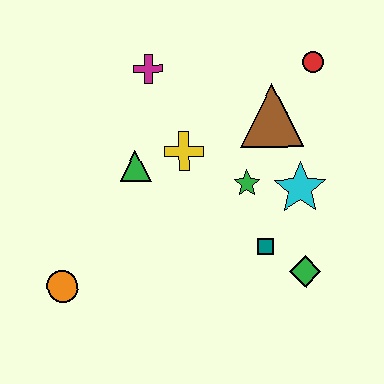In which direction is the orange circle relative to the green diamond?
The orange circle is to the left of the green diamond.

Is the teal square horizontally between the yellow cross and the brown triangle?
Yes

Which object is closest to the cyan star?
The green star is closest to the cyan star.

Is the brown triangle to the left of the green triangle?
No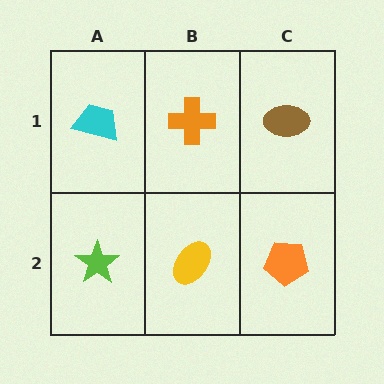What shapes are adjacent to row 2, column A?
A cyan trapezoid (row 1, column A), a yellow ellipse (row 2, column B).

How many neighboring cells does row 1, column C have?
2.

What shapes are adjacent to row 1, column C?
An orange pentagon (row 2, column C), an orange cross (row 1, column B).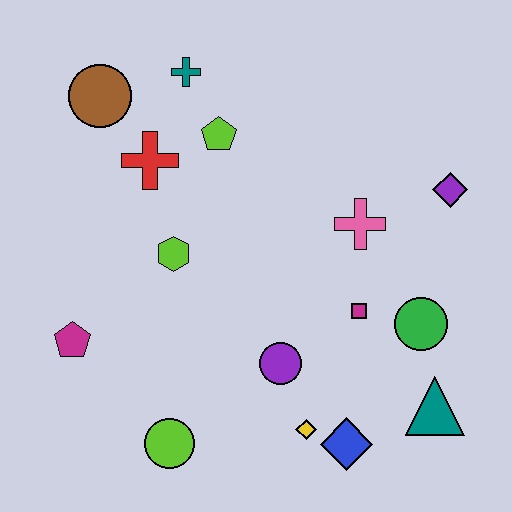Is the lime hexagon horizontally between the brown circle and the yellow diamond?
Yes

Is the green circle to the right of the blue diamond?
Yes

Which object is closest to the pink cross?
The magenta square is closest to the pink cross.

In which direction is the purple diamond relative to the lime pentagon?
The purple diamond is to the right of the lime pentagon.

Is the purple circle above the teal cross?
No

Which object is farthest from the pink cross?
The magenta pentagon is farthest from the pink cross.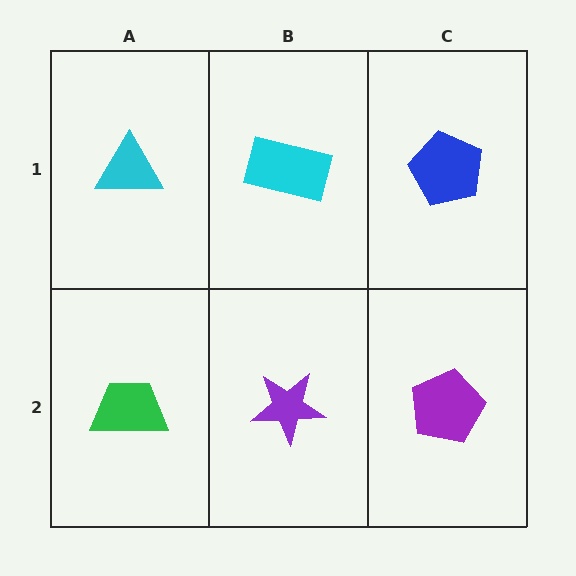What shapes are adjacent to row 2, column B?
A cyan rectangle (row 1, column B), a green trapezoid (row 2, column A), a purple pentagon (row 2, column C).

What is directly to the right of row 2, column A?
A purple star.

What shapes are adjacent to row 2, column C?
A blue pentagon (row 1, column C), a purple star (row 2, column B).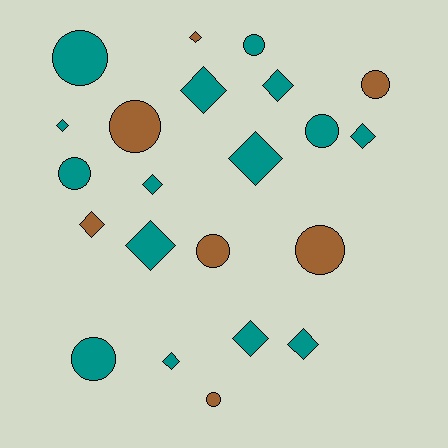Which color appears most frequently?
Teal, with 15 objects.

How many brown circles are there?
There are 5 brown circles.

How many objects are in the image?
There are 22 objects.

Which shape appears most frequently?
Diamond, with 12 objects.